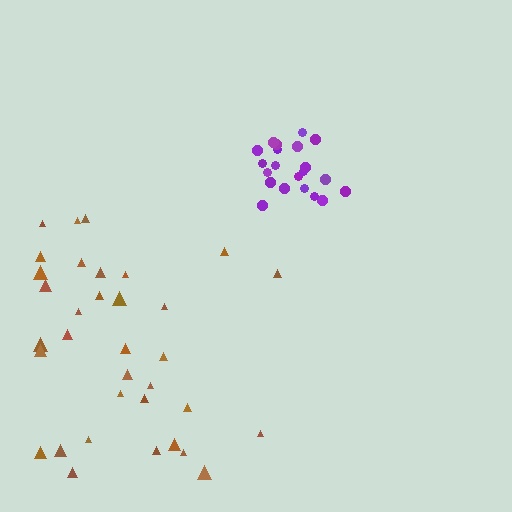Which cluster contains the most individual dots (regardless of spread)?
Brown (34).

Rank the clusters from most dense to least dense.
purple, brown.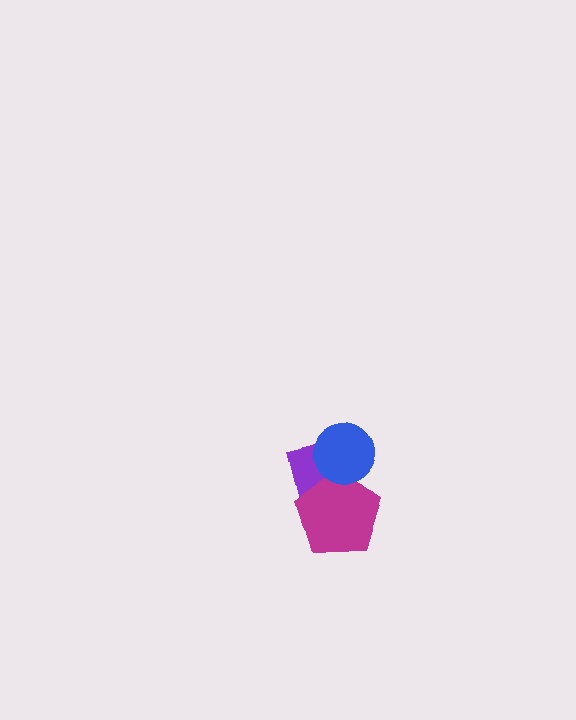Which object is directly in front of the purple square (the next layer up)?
The magenta pentagon is directly in front of the purple square.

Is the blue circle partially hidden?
No, no other shape covers it.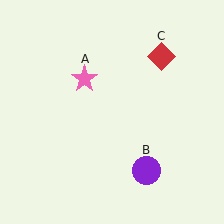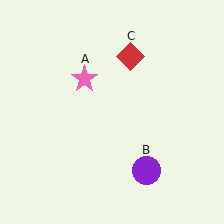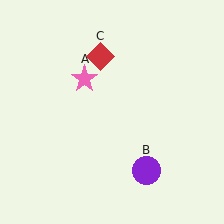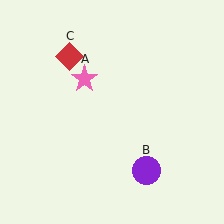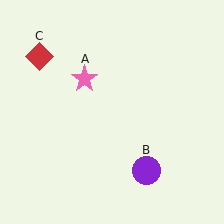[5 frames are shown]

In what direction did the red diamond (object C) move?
The red diamond (object C) moved left.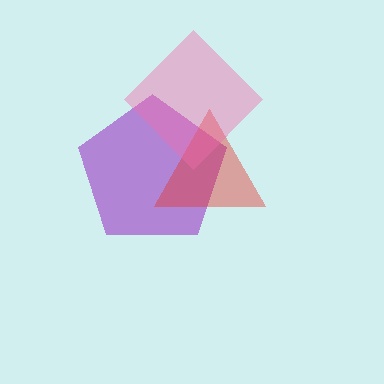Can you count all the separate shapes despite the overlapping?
Yes, there are 3 separate shapes.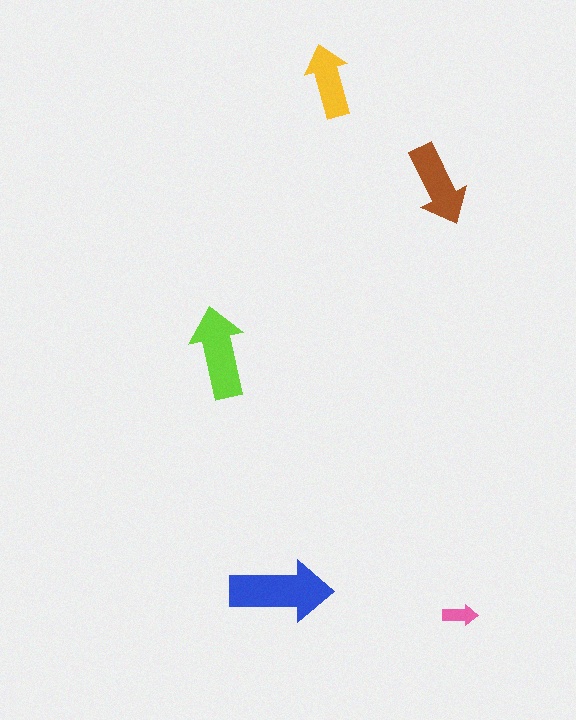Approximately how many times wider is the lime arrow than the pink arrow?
About 2.5 times wider.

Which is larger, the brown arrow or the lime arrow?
The lime one.